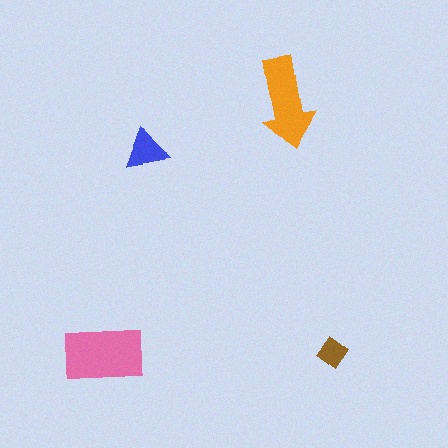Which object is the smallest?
The brown diamond.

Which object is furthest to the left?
The pink rectangle is leftmost.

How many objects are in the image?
There are 4 objects in the image.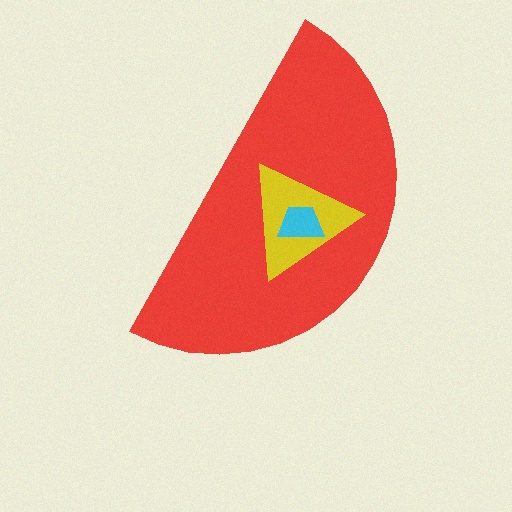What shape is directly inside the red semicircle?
The yellow triangle.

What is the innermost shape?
The cyan trapezoid.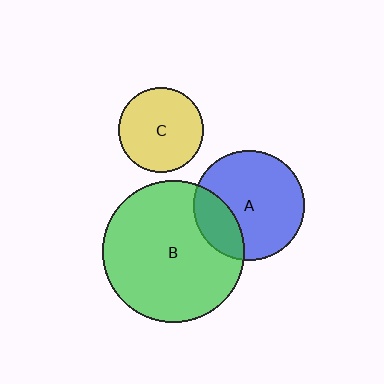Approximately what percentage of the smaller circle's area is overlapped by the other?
Approximately 25%.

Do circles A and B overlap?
Yes.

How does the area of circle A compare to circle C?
Approximately 1.7 times.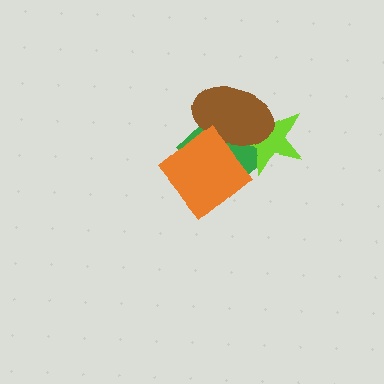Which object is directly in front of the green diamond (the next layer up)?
The lime star is directly in front of the green diamond.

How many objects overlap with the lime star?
2 objects overlap with the lime star.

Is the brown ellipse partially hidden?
Yes, it is partially covered by another shape.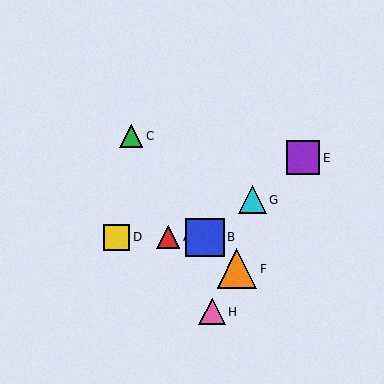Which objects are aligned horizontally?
Objects A, B, D are aligned horizontally.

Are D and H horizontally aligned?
No, D is at y≈237 and H is at y≈312.